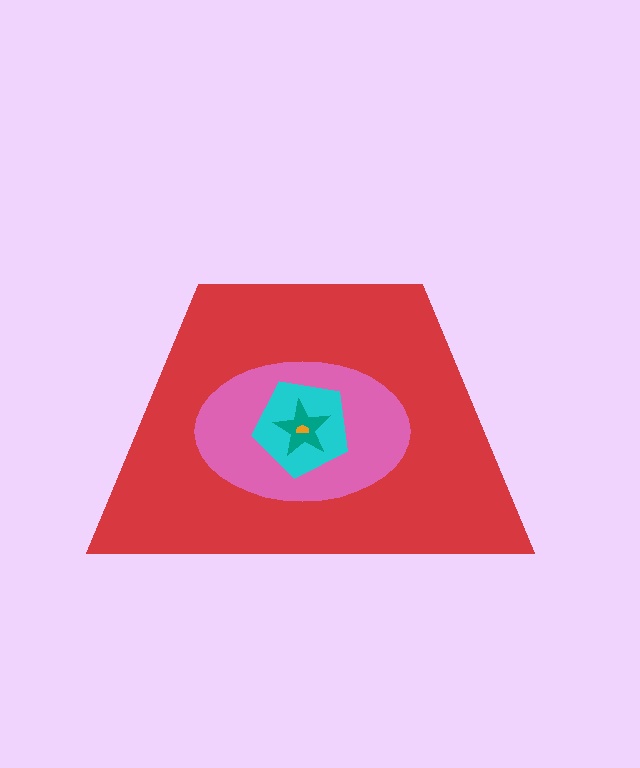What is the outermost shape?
The red trapezoid.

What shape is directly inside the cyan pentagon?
The teal star.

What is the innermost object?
The orange semicircle.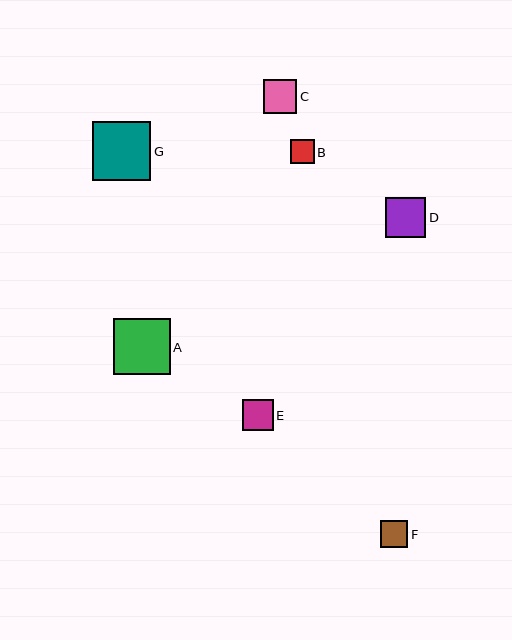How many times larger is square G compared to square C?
Square G is approximately 1.7 times the size of square C.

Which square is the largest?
Square G is the largest with a size of approximately 58 pixels.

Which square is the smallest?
Square B is the smallest with a size of approximately 24 pixels.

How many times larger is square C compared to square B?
Square C is approximately 1.4 times the size of square B.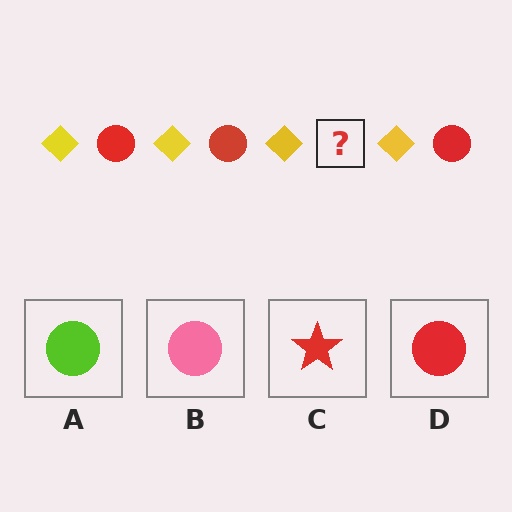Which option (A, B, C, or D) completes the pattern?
D.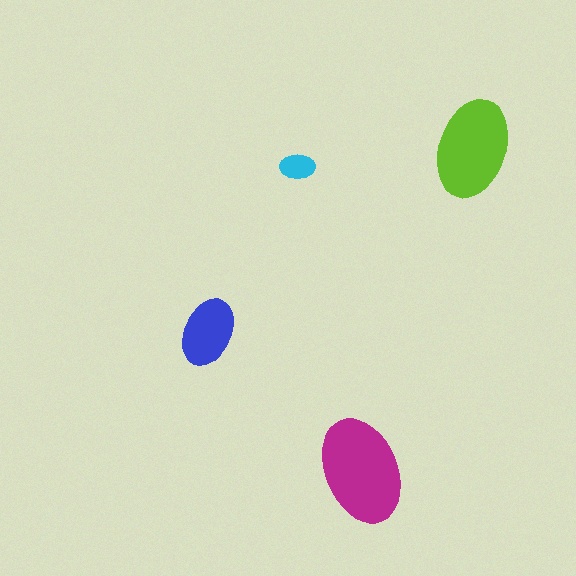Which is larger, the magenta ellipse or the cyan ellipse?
The magenta one.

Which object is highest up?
The lime ellipse is topmost.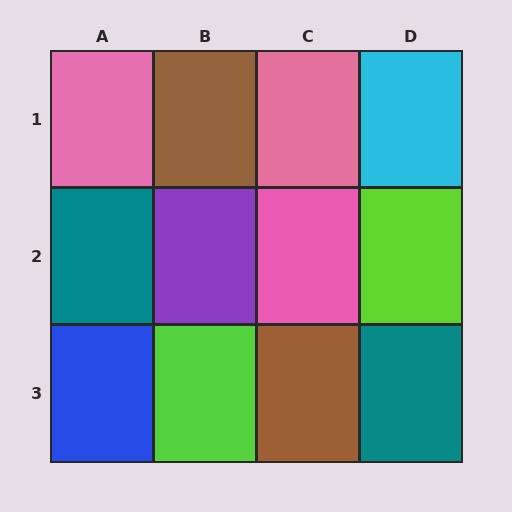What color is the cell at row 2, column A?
Teal.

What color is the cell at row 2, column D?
Lime.